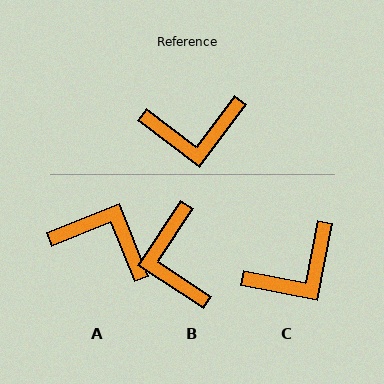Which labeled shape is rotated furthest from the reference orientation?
A, about 149 degrees away.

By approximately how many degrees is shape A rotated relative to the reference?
Approximately 149 degrees counter-clockwise.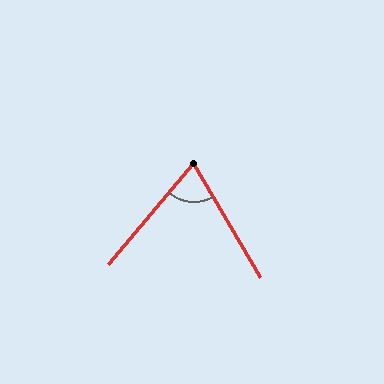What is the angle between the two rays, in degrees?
Approximately 71 degrees.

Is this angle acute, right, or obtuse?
It is acute.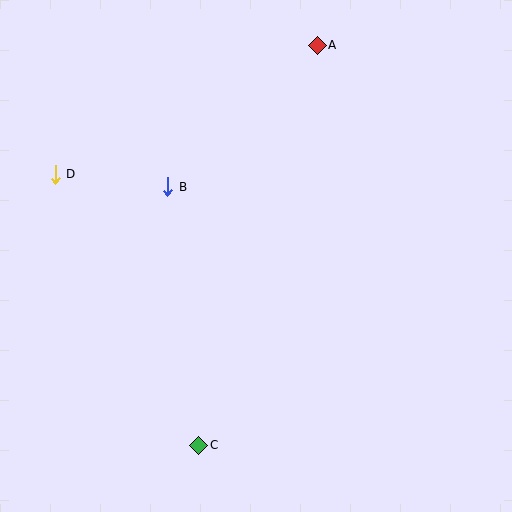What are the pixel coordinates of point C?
Point C is at (199, 445).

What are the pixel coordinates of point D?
Point D is at (55, 174).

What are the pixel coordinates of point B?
Point B is at (168, 187).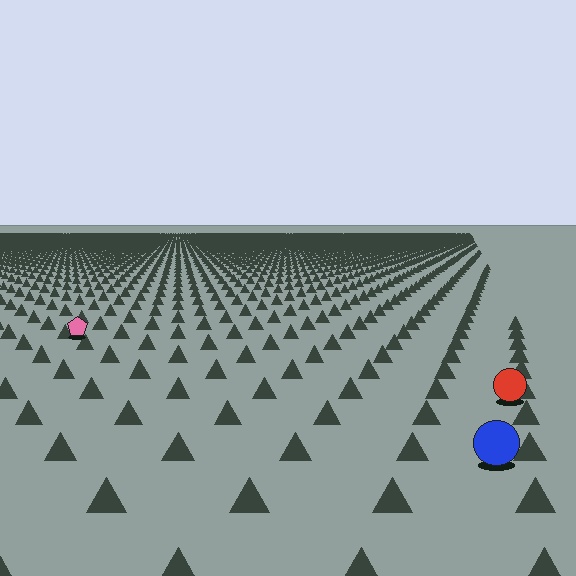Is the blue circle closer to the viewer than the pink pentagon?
Yes. The blue circle is closer — you can tell from the texture gradient: the ground texture is coarser near it.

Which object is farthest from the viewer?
The pink pentagon is farthest from the viewer. It appears smaller and the ground texture around it is denser.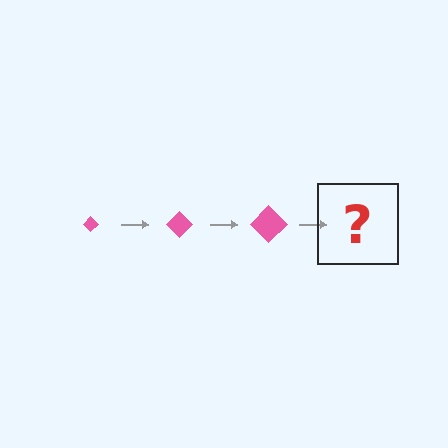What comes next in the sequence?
The next element should be a pink diamond, larger than the previous one.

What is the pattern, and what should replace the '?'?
The pattern is that the diamond gets progressively larger each step. The '?' should be a pink diamond, larger than the previous one.